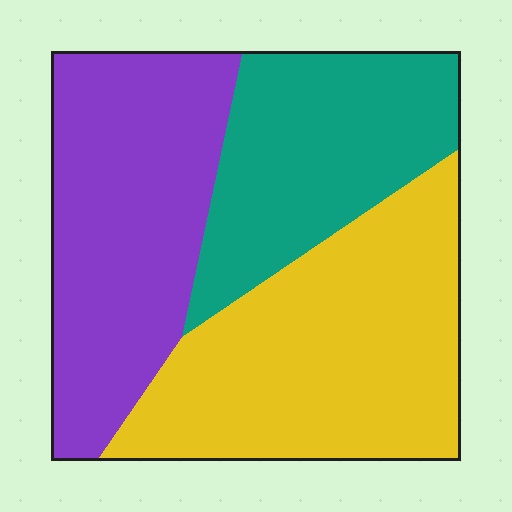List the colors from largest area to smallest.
From largest to smallest: yellow, purple, teal.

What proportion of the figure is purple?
Purple covers around 35% of the figure.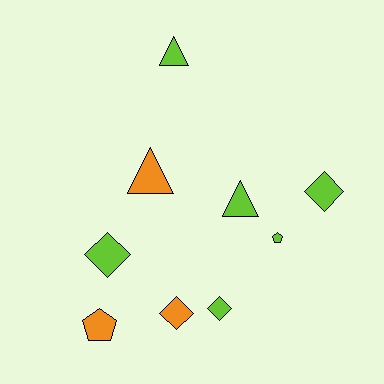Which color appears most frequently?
Lime, with 6 objects.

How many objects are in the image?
There are 9 objects.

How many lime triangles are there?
There are 2 lime triangles.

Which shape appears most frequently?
Diamond, with 4 objects.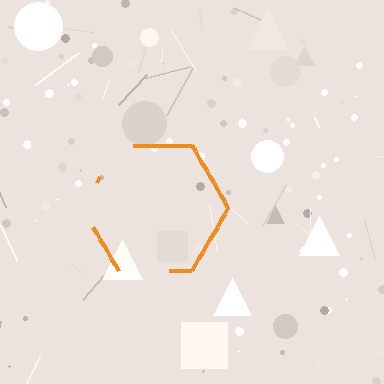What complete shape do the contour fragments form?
The contour fragments form a hexagon.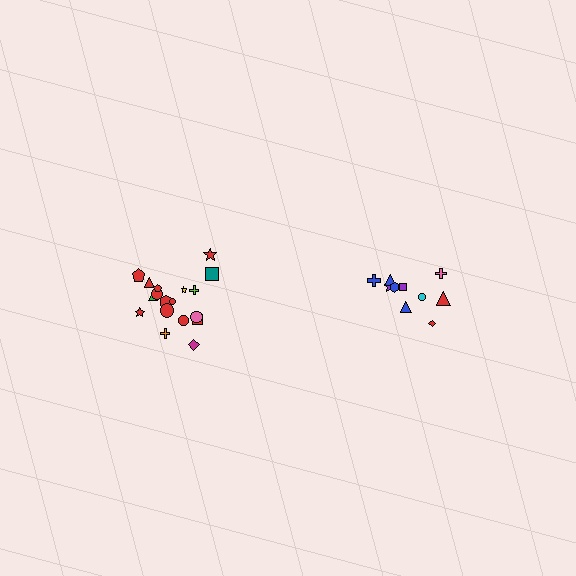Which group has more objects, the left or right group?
The left group.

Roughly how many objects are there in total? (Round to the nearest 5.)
Roughly 30 objects in total.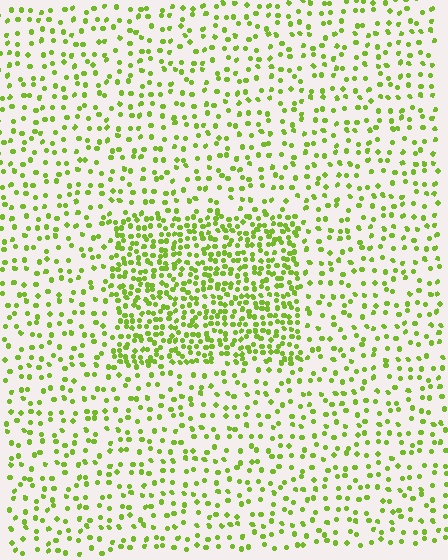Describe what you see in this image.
The image contains small lime elements arranged at two different densities. A rectangle-shaped region is visible where the elements are more densely packed than the surrounding area.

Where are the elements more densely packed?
The elements are more densely packed inside the rectangle boundary.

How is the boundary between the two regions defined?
The boundary is defined by a change in element density (approximately 2.3x ratio). All elements are the same color, size, and shape.